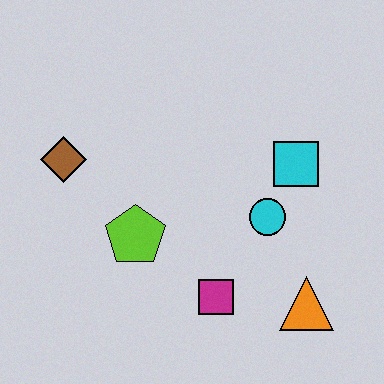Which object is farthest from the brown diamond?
The orange triangle is farthest from the brown diamond.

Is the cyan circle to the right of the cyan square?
No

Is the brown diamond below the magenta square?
No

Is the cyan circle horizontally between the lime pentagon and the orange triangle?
Yes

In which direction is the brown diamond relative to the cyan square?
The brown diamond is to the left of the cyan square.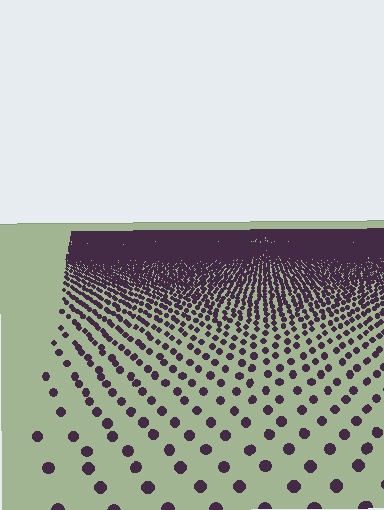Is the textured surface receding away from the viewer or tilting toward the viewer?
The surface is receding away from the viewer. Texture elements get smaller and denser toward the top.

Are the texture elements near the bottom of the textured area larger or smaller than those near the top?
Larger. Near the bottom, elements are closer to the viewer and appear at a bigger on-screen size.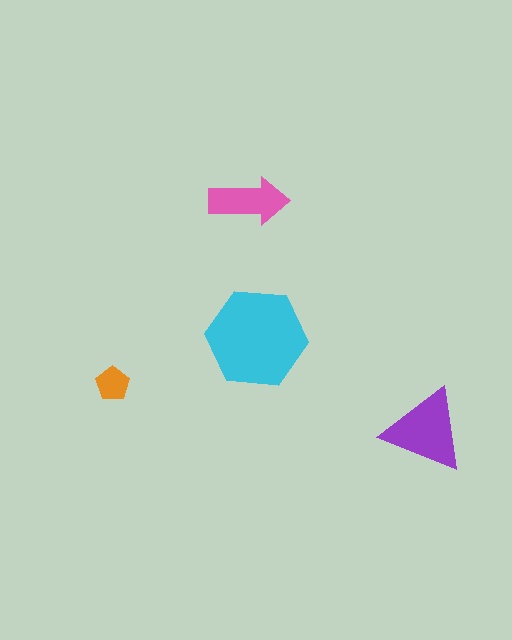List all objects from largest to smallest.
The cyan hexagon, the purple triangle, the pink arrow, the orange pentagon.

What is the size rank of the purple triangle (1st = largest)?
2nd.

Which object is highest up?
The pink arrow is topmost.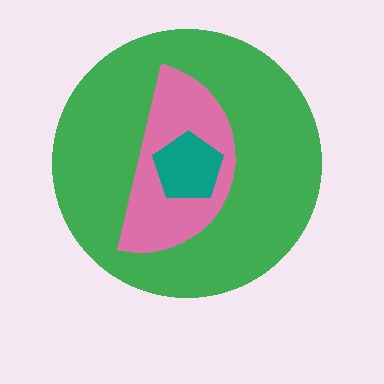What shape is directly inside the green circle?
The pink semicircle.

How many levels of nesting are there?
3.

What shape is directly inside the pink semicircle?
The teal pentagon.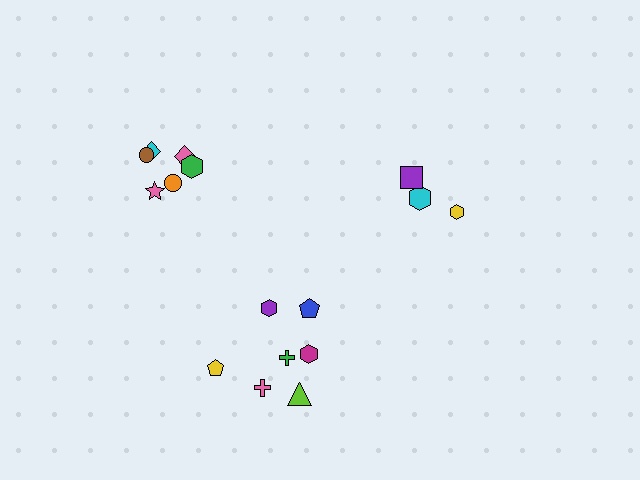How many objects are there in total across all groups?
There are 16 objects.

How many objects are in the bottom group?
There are 7 objects.